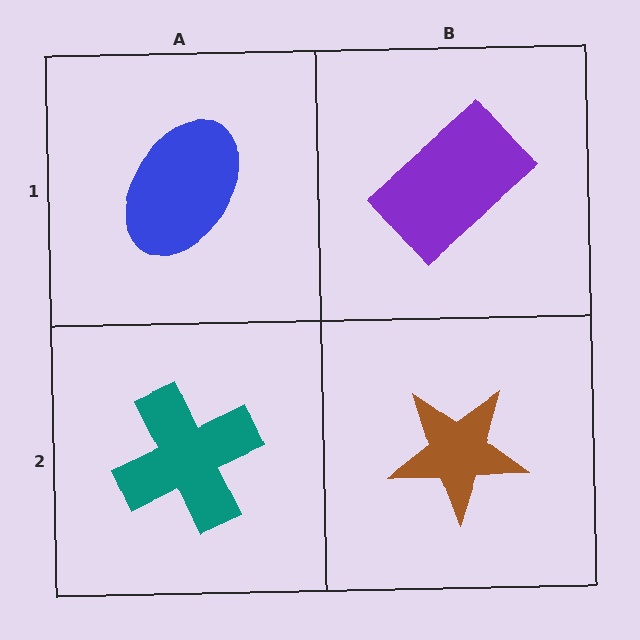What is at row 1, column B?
A purple rectangle.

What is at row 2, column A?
A teal cross.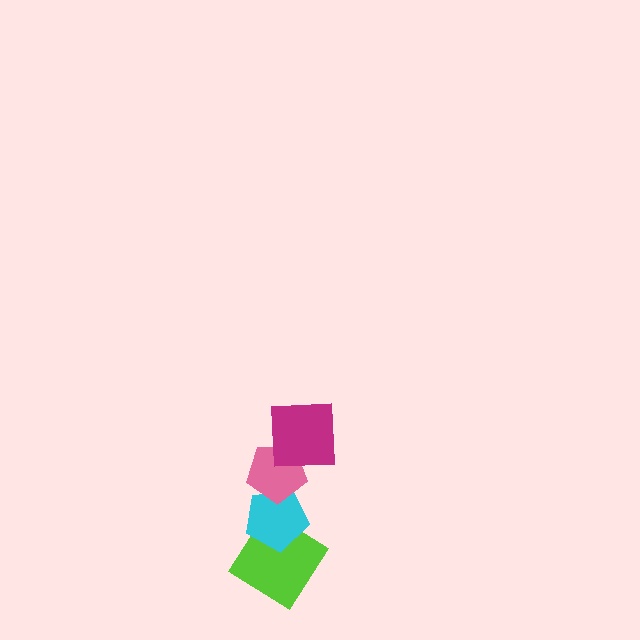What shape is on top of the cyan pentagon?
The pink pentagon is on top of the cyan pentagon.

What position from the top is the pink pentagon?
The pink pentagon is 2nd from the top.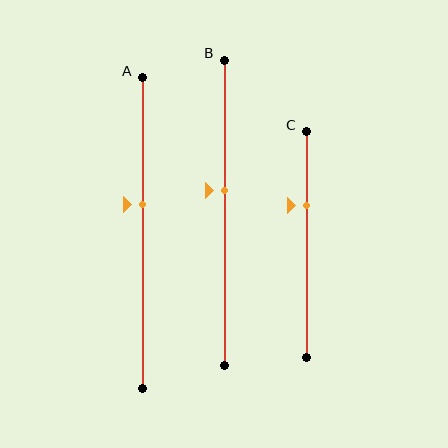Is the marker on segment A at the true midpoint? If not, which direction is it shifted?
No, the marker on segment A is shifted upward by about 9% of the segment length.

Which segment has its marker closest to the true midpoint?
Segment B has its marker closest to the true midpoint.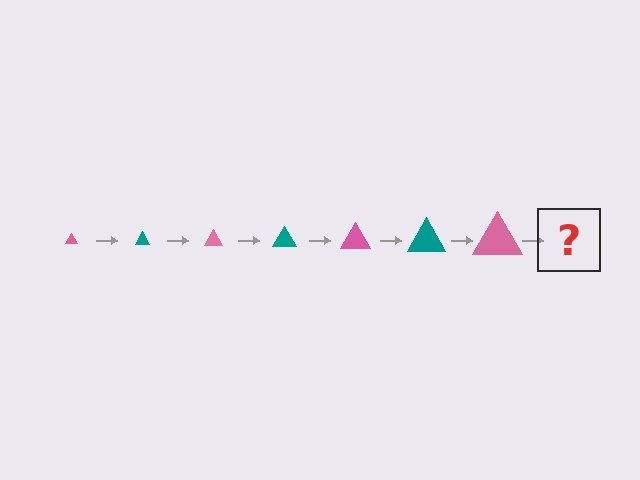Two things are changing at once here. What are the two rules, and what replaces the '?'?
The two rules are that the triangle grows larger each step and the color cycles through pink and teal. The '?' should be a teal triangle, larger than the previous one.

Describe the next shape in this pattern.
It should be a teal triangle, larger than the previous one.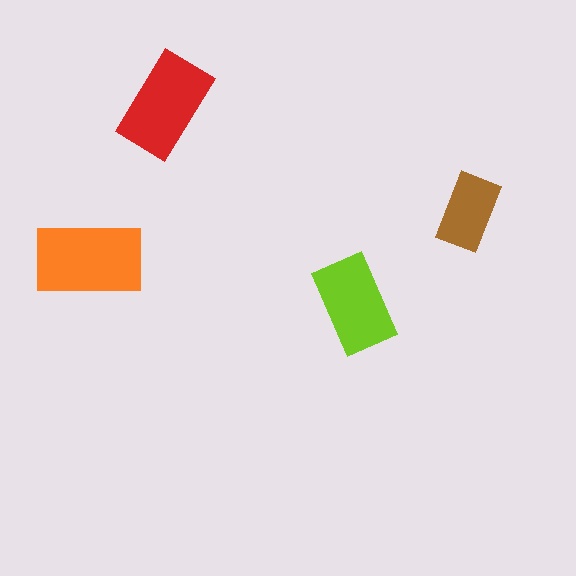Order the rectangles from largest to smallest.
the orange one, the red one, the lime one, the brown one.